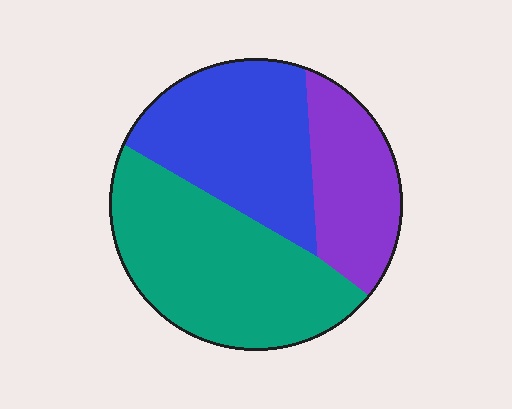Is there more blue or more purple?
Blue.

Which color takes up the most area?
Teal, at roughly 45%.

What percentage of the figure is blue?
Blue covers roughly 35% of the figure.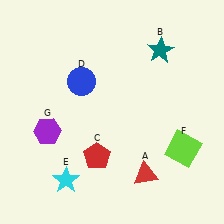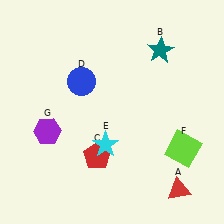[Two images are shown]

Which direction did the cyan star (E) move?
The cyan star (E) moved right.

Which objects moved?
The objects that moved are: the red triangle (A), the cyan star (E).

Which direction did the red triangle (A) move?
The red triangle (A) moved right.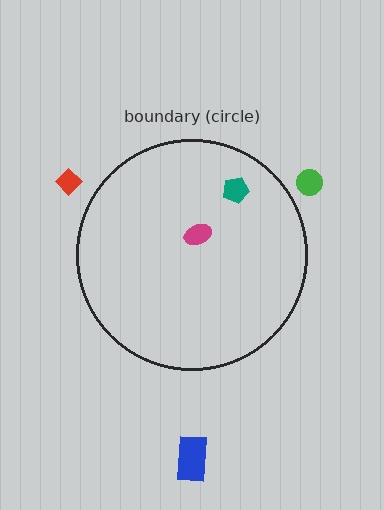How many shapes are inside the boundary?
2 inside, 3 outside.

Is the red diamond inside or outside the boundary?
Outside.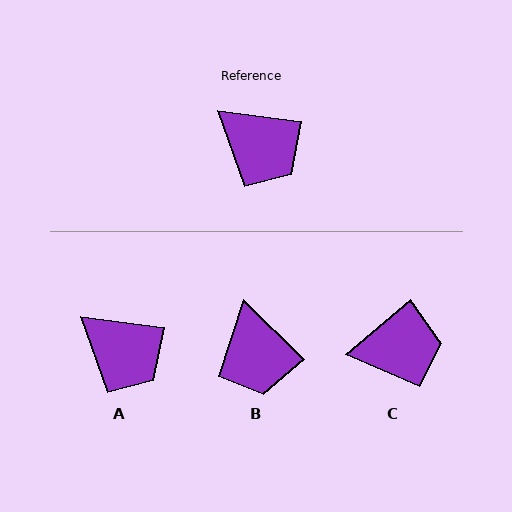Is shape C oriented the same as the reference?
No, it is off by about 47 degrees.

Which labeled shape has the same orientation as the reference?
A.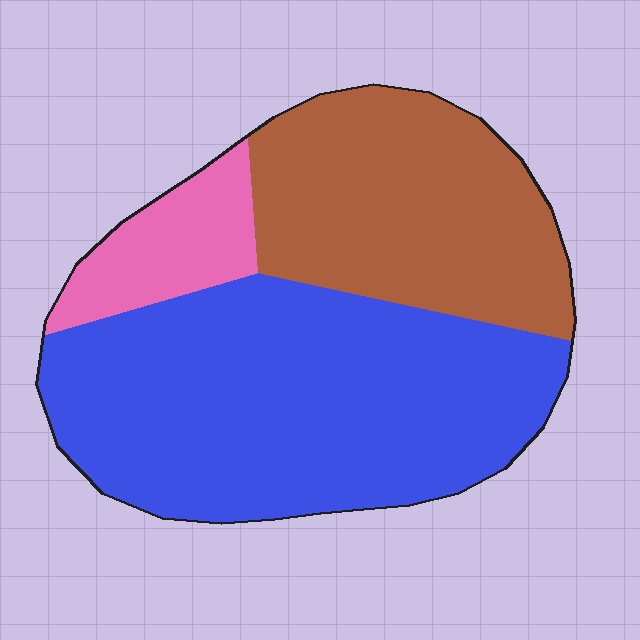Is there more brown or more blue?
Blue.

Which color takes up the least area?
Pink, at roughly 10%.